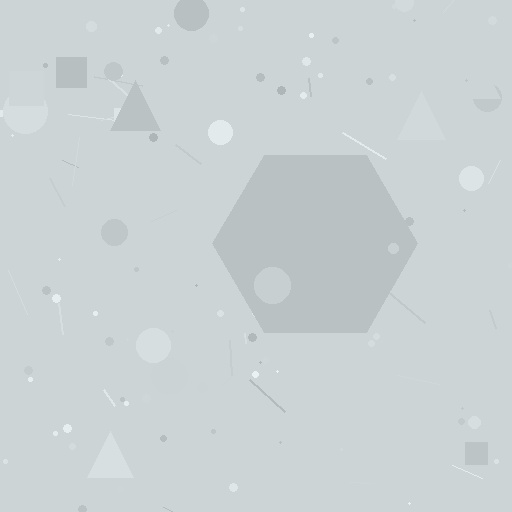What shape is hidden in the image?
A hexagon is hidden in the image.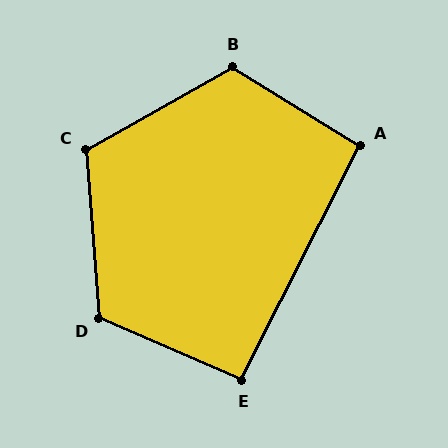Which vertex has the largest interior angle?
B, at approximately 119 degrees.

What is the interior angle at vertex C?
Approximately 115 degrees (obtuse).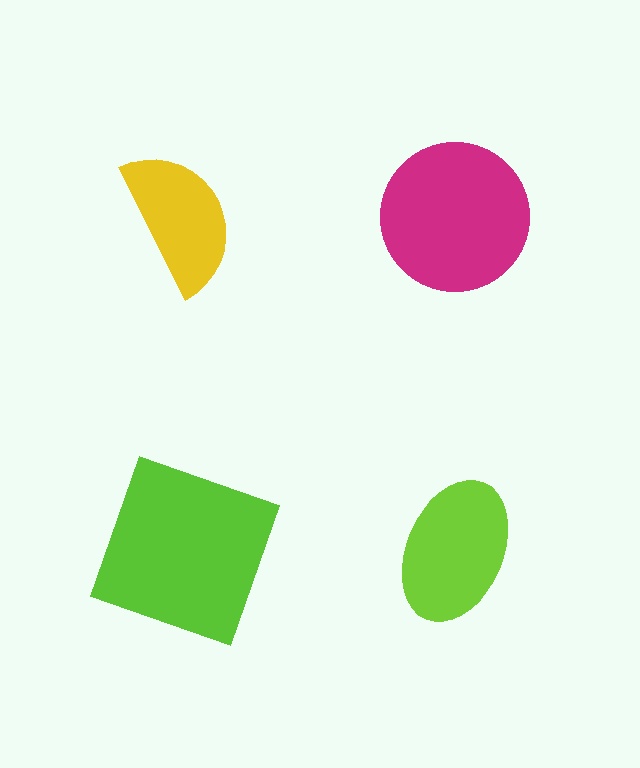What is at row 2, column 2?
A lime ellipse.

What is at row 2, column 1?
A lime square.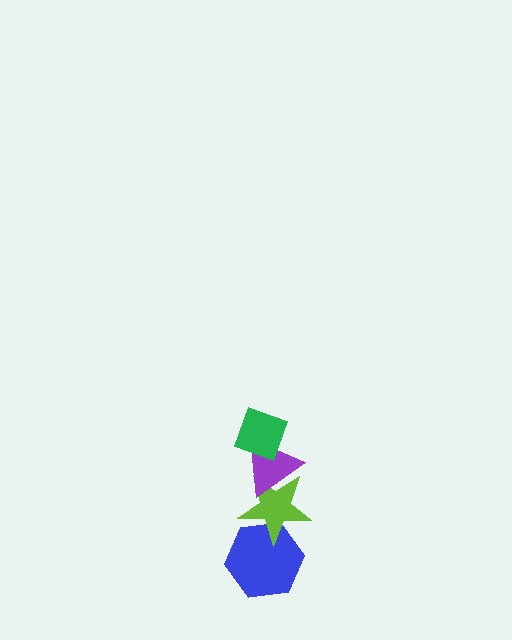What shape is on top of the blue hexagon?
The lime star is on top of the blue hexagon.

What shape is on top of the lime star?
The purple triangle is on top of the lime star.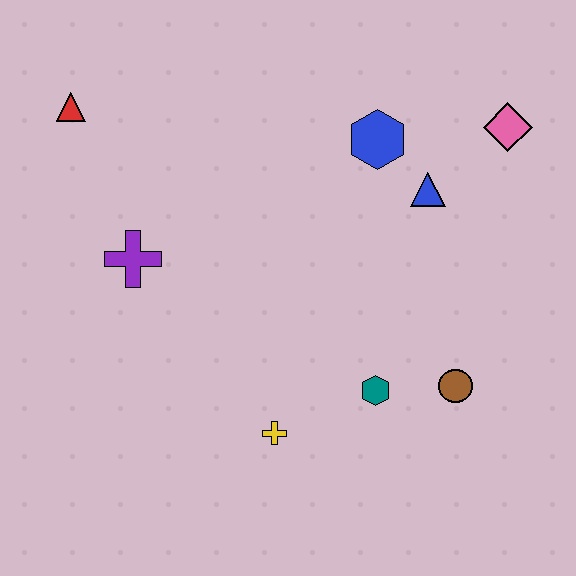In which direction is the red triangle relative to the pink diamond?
The red triangle is to the left of the pink diamond.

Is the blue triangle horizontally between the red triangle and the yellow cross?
No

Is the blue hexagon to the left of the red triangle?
No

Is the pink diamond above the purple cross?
Yes